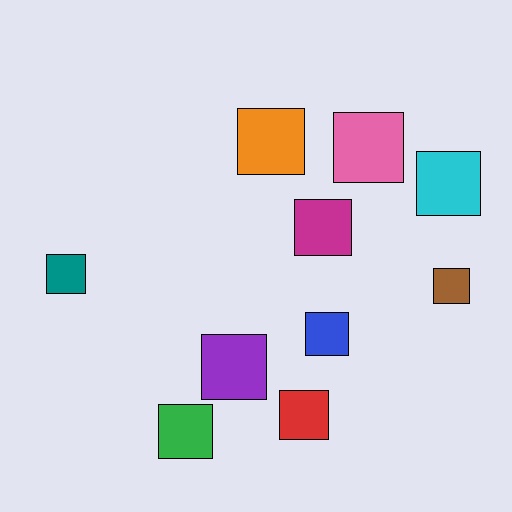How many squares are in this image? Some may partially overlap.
There are 10 squares.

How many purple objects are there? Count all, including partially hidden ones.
There is 1 purple object.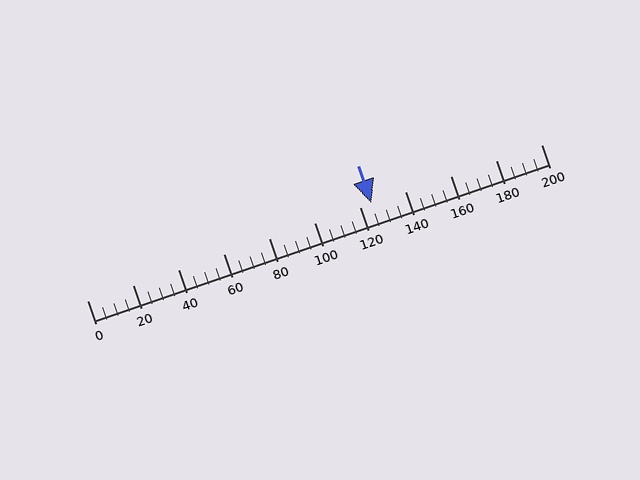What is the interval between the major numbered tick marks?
The major tick marks are spaced 20 units apart.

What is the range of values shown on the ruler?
The ruler shows values from 0 to 200.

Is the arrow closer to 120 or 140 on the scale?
The arrow is closer to 120.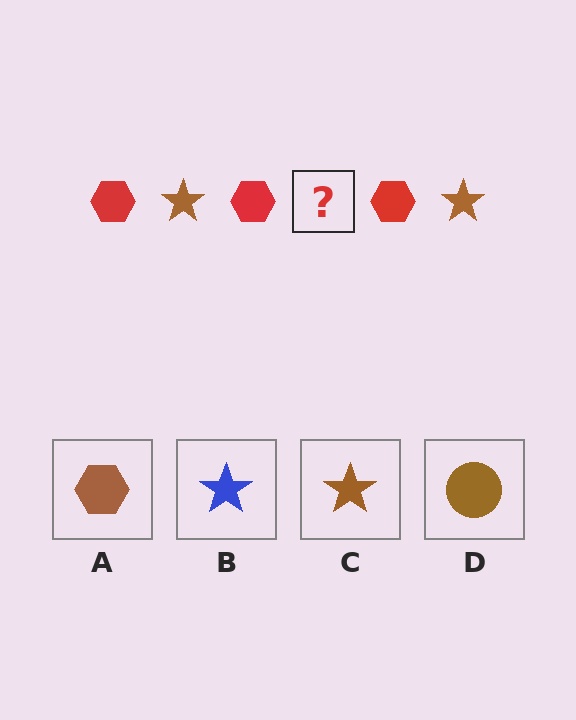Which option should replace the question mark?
Option C.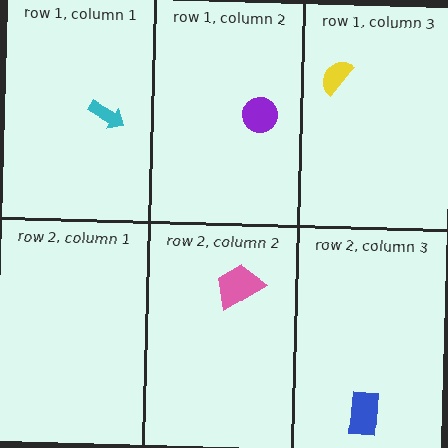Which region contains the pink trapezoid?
The row 2, column 2 region.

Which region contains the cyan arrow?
The row 1, column 1 region.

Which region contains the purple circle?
The row 1, column 2 region.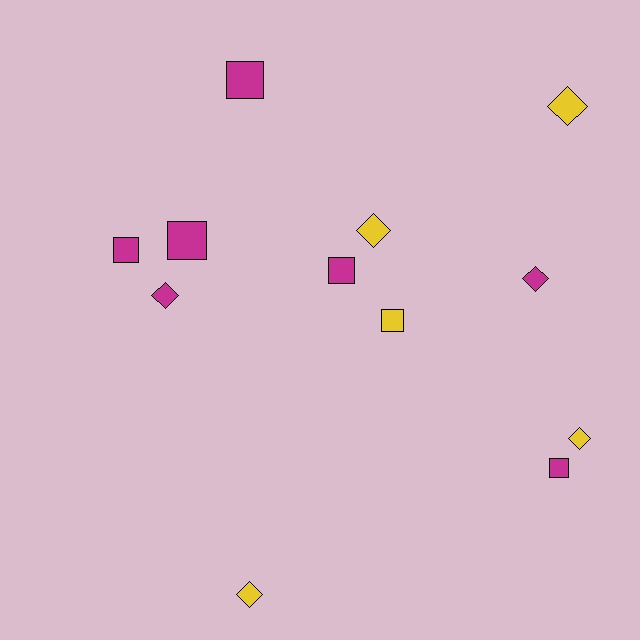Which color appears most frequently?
Magenta, with 7 objects.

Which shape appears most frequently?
Square, with 6 objects.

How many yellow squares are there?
There is 1 yellow square.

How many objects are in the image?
There are 12 objects.